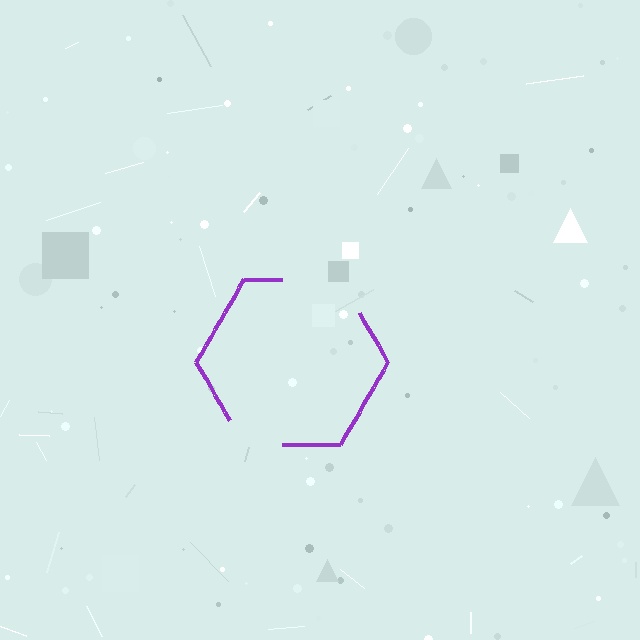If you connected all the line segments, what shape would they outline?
They would outline a hexagon.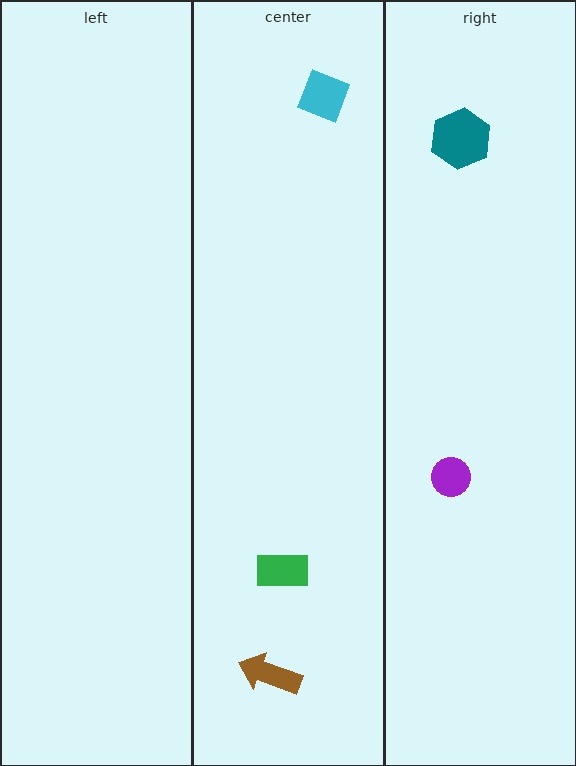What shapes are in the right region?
The purple circle, the teal hexagon.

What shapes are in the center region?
The brown arrow, the cyan square, the green rectangle.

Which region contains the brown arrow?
The center region.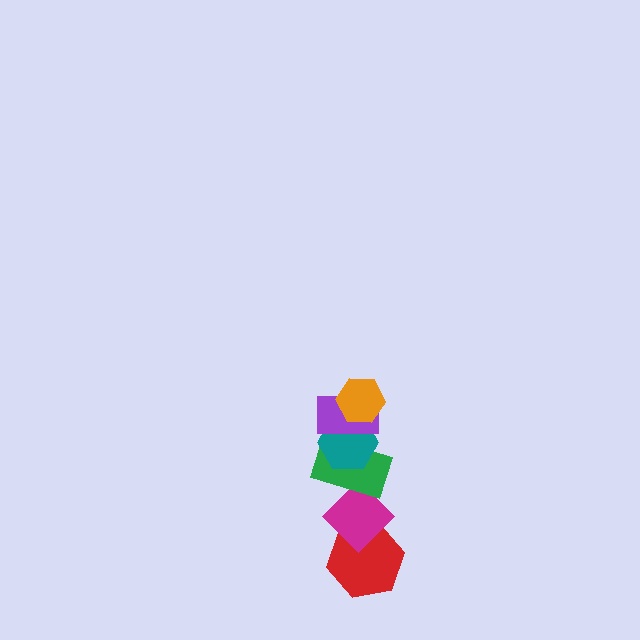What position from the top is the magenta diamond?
The magenta diamond is 5th from the top.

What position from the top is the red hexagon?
The red hexagon is 6th from the top.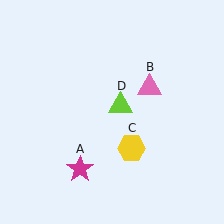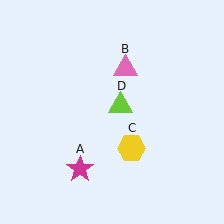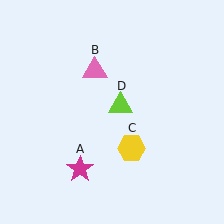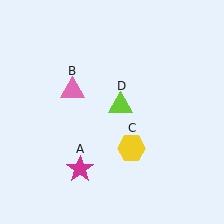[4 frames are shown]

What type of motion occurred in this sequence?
The pink triangle (object B) rotated counterclockwise around the center of the scene.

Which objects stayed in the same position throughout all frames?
Magenta star (object A) and yellow hexagon (object C) and lime triangle (object D) remained stationary.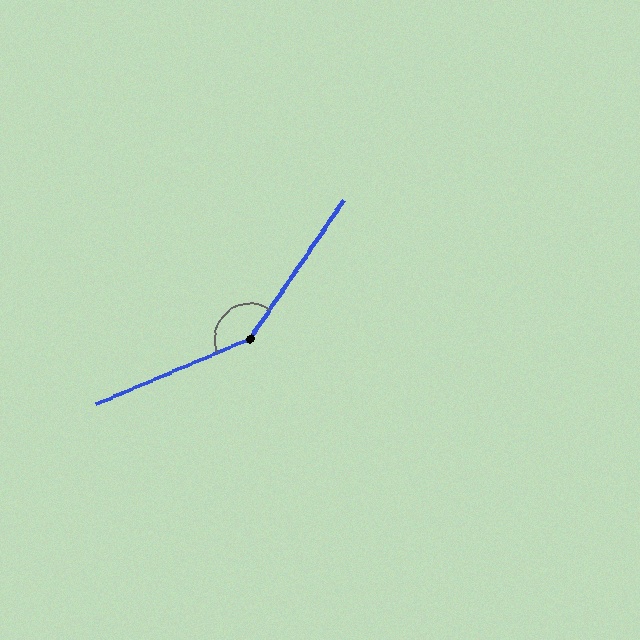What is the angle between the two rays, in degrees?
Approximately 147 degrees.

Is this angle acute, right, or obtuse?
It is obtuse.